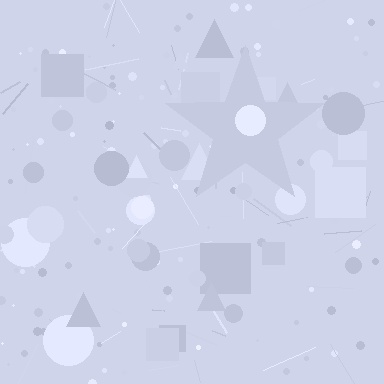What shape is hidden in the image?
A star is hidden in the image.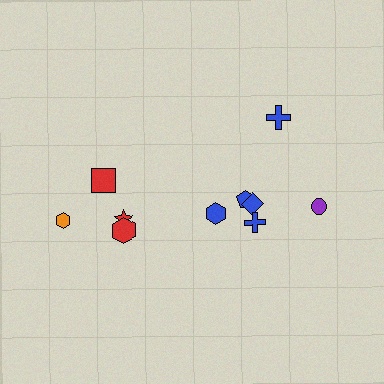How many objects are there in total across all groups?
There are 10 objects.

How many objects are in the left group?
There are 4 objects.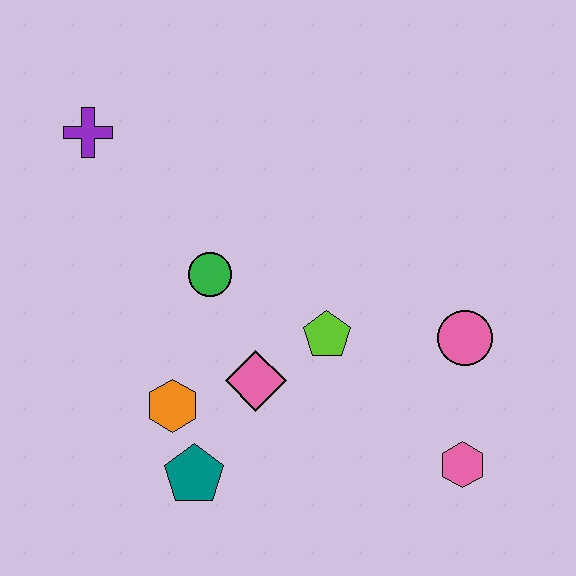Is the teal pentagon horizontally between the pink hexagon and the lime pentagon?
No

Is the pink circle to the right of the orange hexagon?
Yes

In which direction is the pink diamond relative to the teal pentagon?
The pink diamond is above the teal pentagon.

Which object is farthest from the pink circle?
The purple cross is farthest from the pink circle.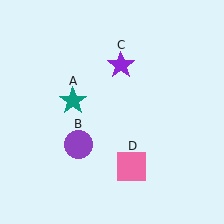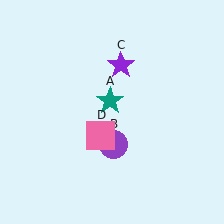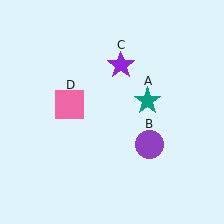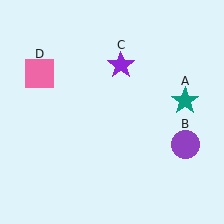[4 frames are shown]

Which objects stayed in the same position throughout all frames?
Purple star (object C) remained stationary.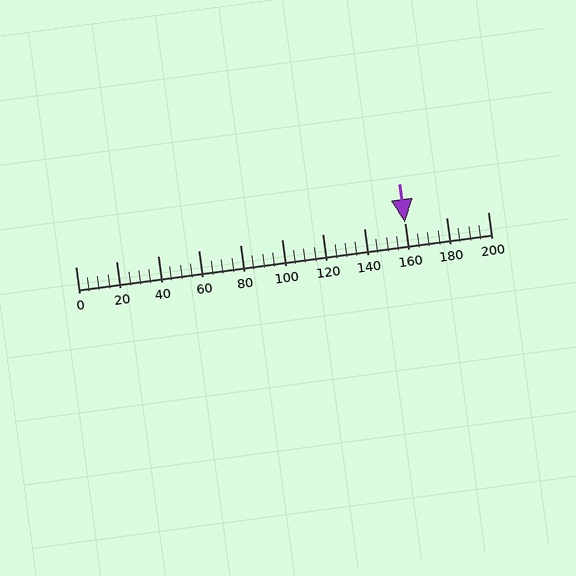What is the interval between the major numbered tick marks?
The major tick marks are spaced 20 units apart.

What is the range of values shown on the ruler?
The ruler shows values from 0 to 200.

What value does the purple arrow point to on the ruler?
The purple arrow points to approximately 160.